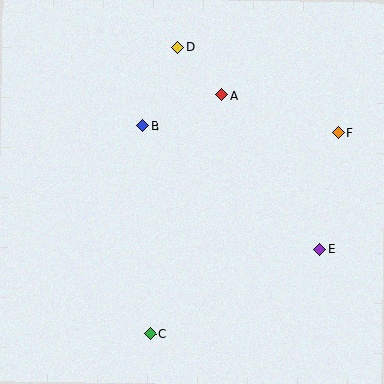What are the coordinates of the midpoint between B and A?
The midpoint between B and A is at (182, 110).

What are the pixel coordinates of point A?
Point A is at (222, 95).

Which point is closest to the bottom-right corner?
Point E is closest to the bottom-right corner.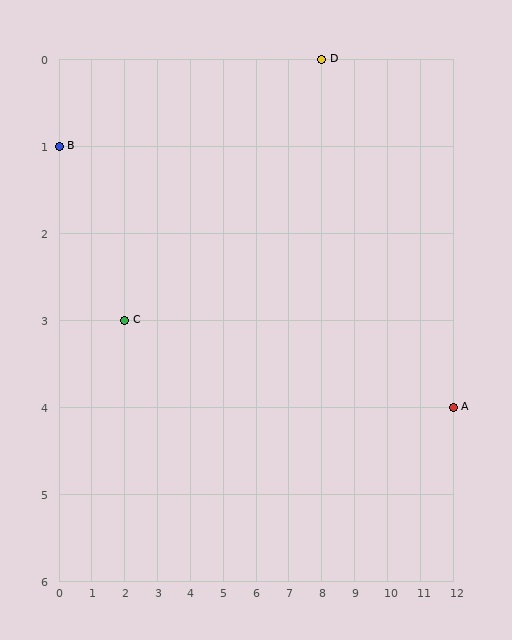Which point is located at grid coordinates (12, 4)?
Point A is at (12, 4).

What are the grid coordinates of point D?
Point D is at grid coordinates (8, 0).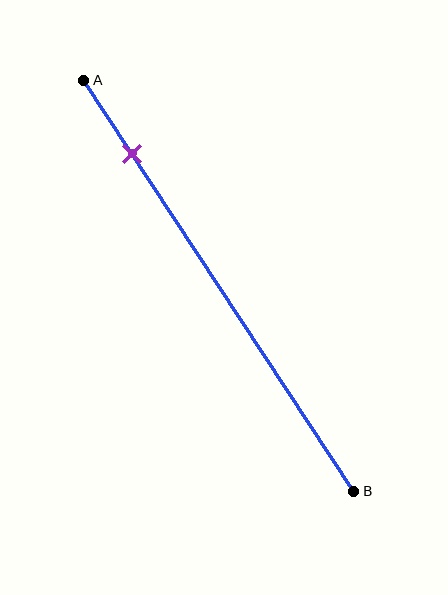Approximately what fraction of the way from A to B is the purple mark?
The purple mark is approximately 20% of the way from A to B.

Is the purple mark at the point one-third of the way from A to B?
No, the mark is at about 20% from A, not at the 33% one-third point.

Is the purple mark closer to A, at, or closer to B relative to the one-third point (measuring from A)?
The purple mark is closer to point A than the one-third point of segment AB.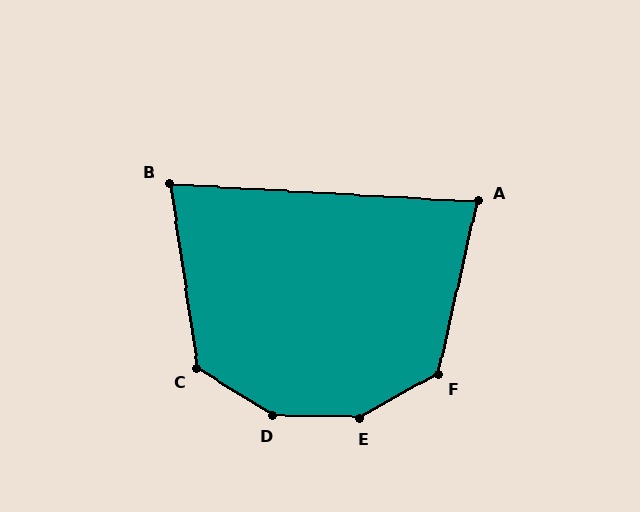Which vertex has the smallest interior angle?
B, at approximately 78 degrees.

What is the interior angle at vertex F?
Approximately 132 degrees (obtuse).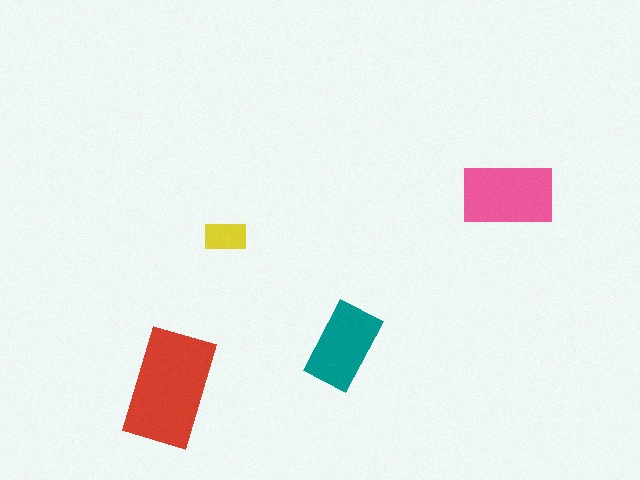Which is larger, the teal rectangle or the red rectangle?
The red one.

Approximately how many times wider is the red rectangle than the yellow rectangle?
About 3 times wider.